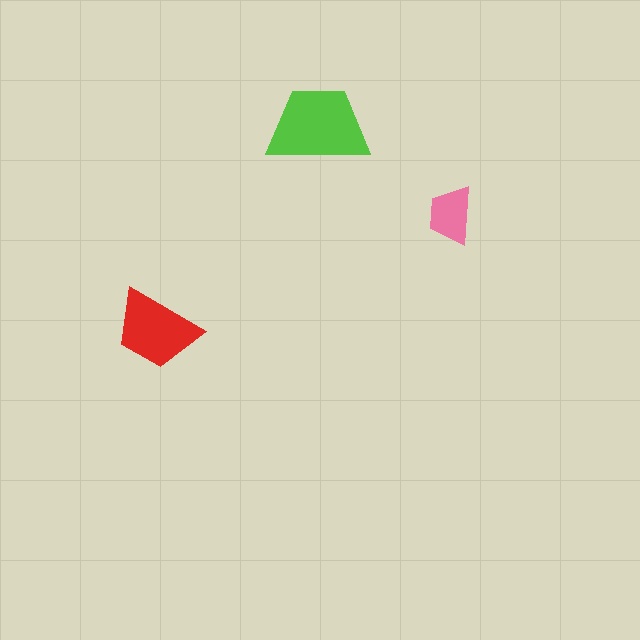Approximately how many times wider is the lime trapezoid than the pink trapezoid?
About 2 times wider.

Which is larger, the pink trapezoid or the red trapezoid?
The red one.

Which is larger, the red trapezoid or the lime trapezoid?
The lime one.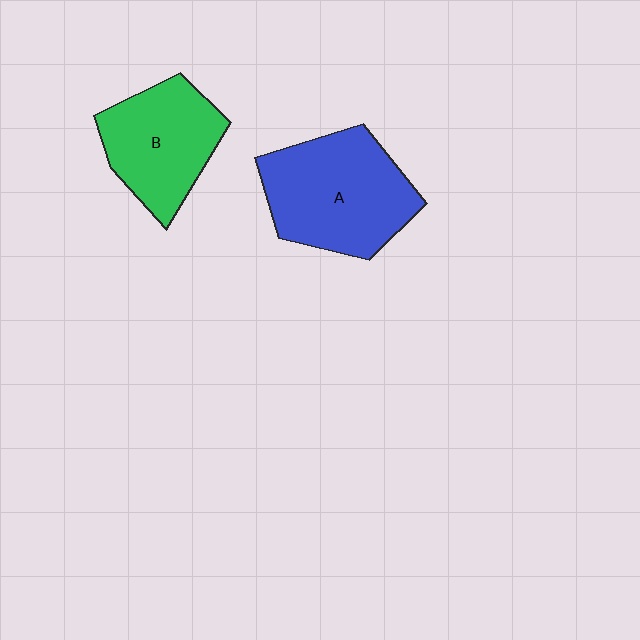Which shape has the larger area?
Shape A (blue).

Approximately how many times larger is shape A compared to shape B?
Approximately 1.3 times.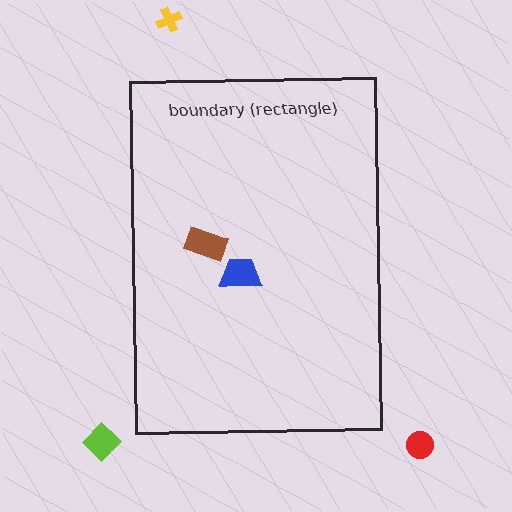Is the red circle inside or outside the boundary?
Outside.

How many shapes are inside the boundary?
2 inside, 3 outside.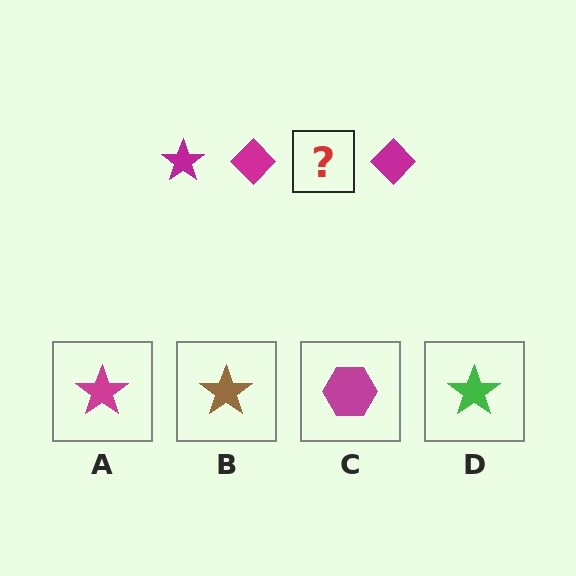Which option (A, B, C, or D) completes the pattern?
A.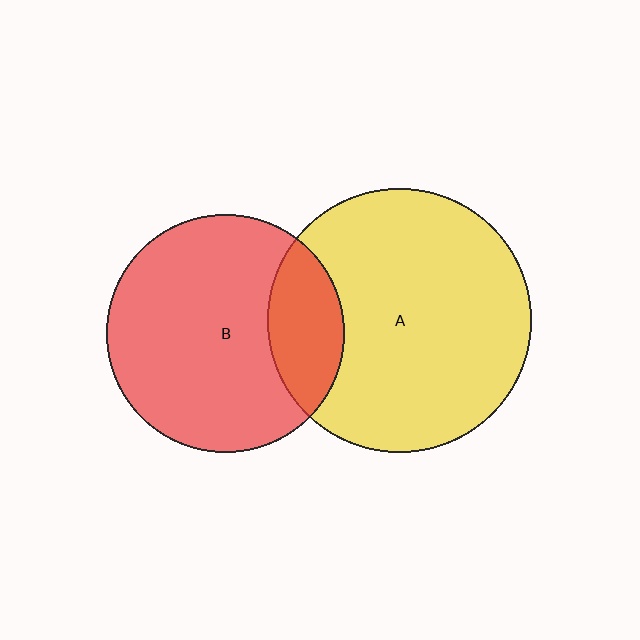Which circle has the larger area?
Circle A (yellow).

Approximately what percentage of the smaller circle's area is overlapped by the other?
Approximately 20%.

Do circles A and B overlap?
Yes.